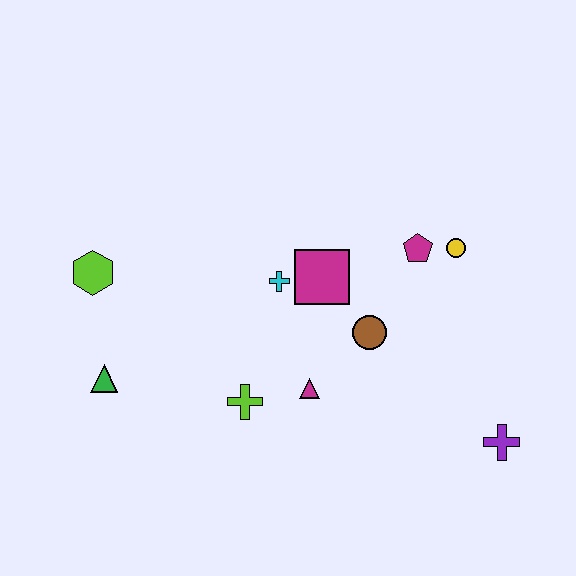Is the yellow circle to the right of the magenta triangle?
Yes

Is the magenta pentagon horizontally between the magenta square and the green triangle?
No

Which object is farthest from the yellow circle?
The green triangle is farthest from the yellow circle.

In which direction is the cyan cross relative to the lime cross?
The cyan cross is above the lime cross.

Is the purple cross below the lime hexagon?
Yes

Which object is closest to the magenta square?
The cyan cross is closest to the magenta square.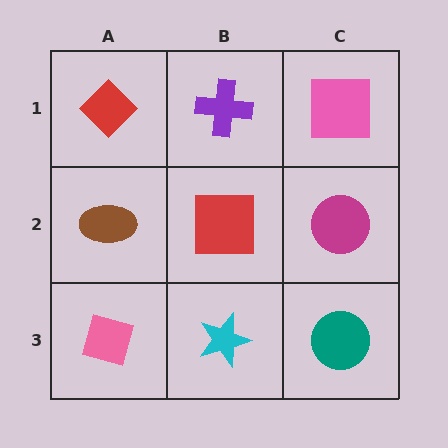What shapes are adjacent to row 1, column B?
A red square (row 2, column B), a red diamond (row 1, column A), a pink square (row 1, column C).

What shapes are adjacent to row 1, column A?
A brown ellipse (row 2, column A), a purple cross (row 1, column B).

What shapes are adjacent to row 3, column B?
A red square (row 2, column B), a pink square (row 3, column A), a teal circle (row 3, column C).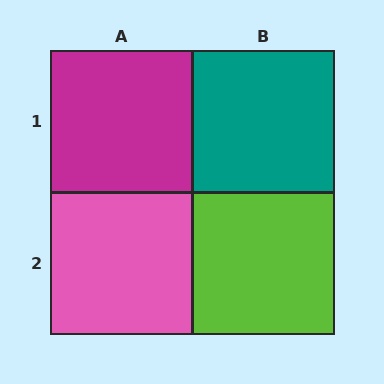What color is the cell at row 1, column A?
Magenta.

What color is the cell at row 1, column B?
Teal.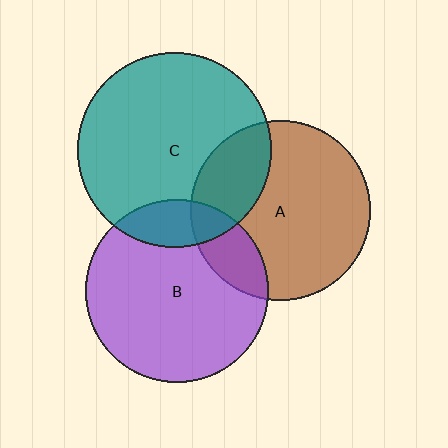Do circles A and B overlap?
Yes.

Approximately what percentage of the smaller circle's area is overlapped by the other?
Approximately 15%.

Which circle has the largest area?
Circle C (teal).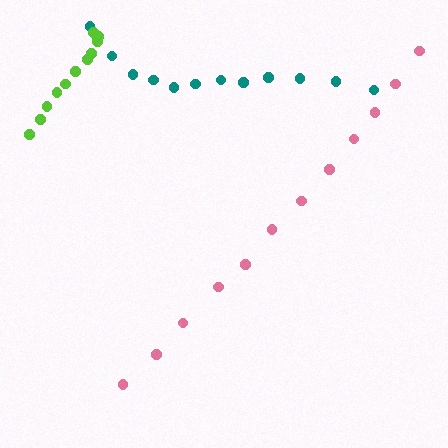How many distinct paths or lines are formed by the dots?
There are 3 distinct paths.